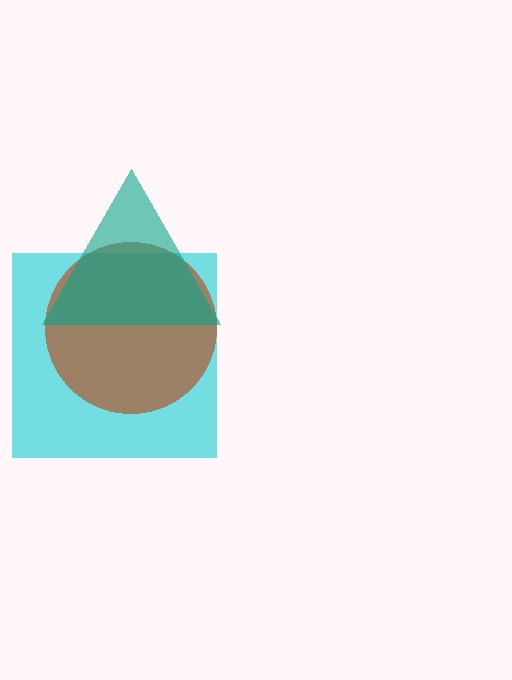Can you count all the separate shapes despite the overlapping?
Yes, there are 3 separate shapes.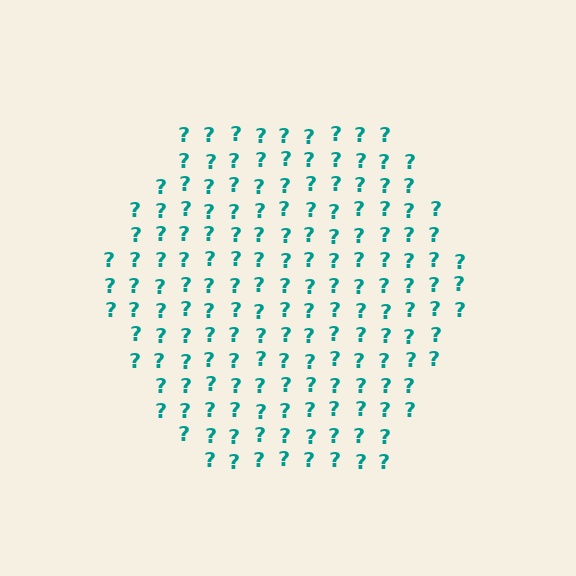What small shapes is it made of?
It is made of small question marks.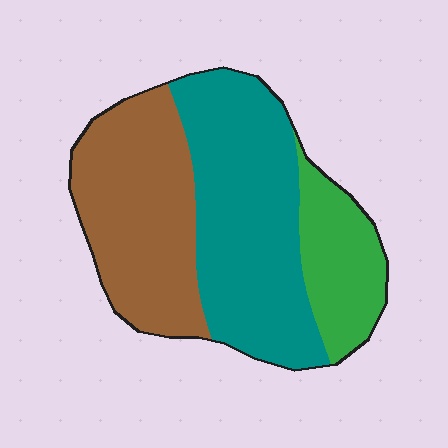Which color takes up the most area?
Teal, at roughly 45%.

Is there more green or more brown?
Brown.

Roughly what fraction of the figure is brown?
Brown covers around 35% of the figure.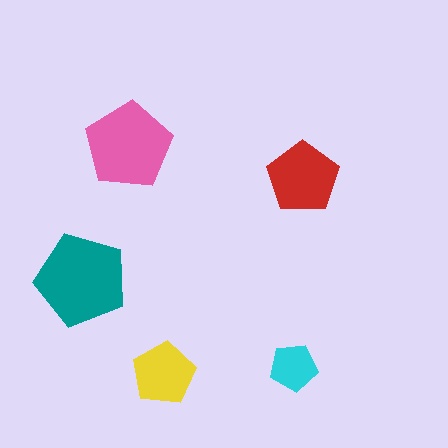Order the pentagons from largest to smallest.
the teal one, the pink one, the red one, the yellow one, the cyan one.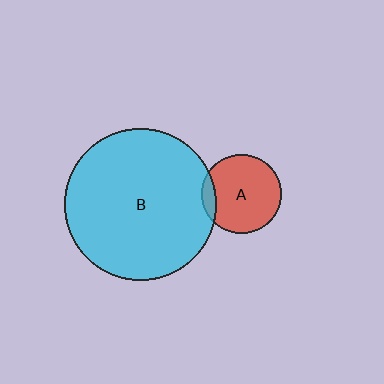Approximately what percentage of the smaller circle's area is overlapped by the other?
Approximately 10%.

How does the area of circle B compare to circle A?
Approximately 3.6 times.